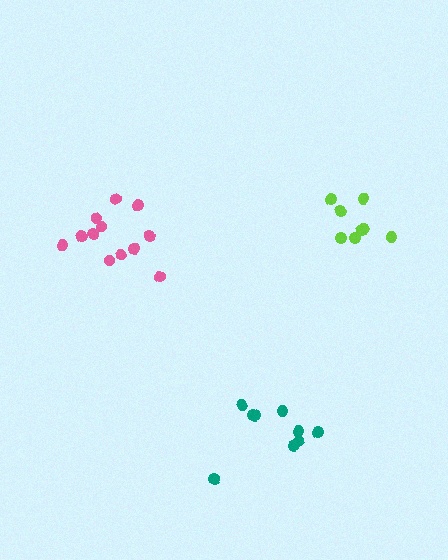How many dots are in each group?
Group 1: 9 dots, Group 2: 8 dots, Group 3: 12 dots (29 total).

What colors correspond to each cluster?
The clusters are colored: teal, lime, pink.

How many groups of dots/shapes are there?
There are 3 groups.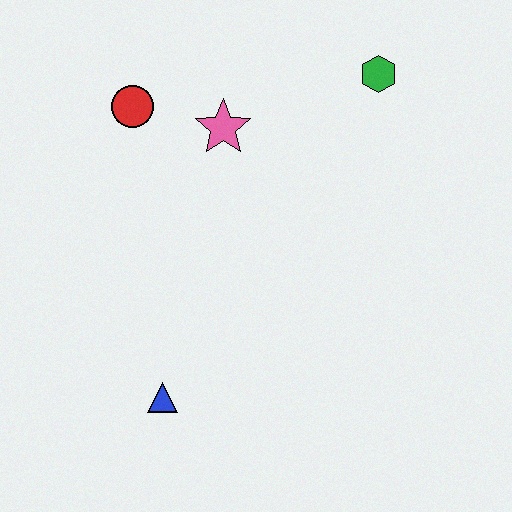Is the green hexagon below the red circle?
No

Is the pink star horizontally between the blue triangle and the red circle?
No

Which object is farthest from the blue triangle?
The green hexagon is farthest from the blue triangle.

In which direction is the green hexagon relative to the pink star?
The green hexagon is to the right of the pink star.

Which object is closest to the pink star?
The red circle is closest to the pink star.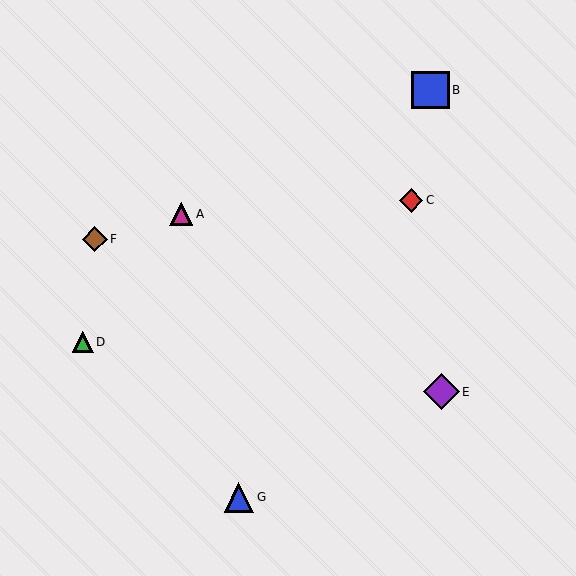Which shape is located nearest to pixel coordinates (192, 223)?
The magenta triangle (labeled A) at (181, 214) is nearest to that location.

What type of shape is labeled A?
Shape A is a magenta triangle.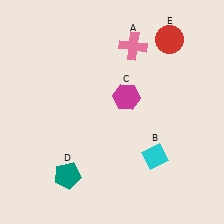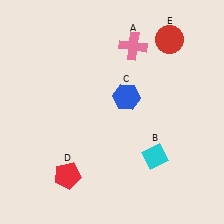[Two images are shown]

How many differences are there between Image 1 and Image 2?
There are 2 differences between the two images.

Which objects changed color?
C changed from magenta to blue. D changed from teal to red.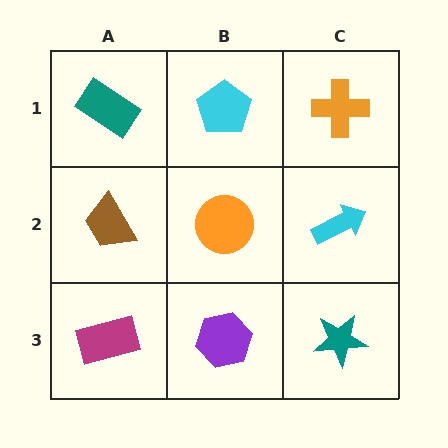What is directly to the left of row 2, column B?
A brown trapezoid.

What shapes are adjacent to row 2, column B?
A cyan pentagon (row 1, column B), a purple hexagon (row 3, column B), a brown trapezoid (row 2, column A), a cyan arrow (row 2, column C).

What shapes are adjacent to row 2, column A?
A teal rectangle (row 1, column A), a magenta rectangle (row 3, column A), an orange circle (row 2, column B).